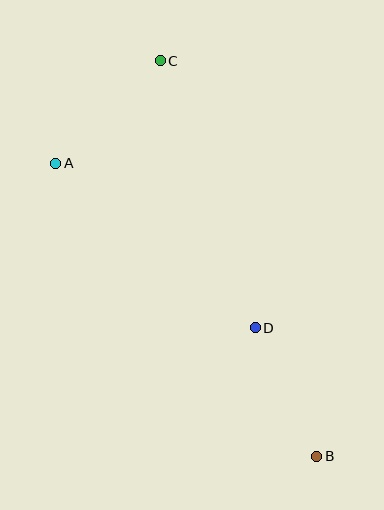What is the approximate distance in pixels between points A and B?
The distance between A and B is approximately 392 pixels.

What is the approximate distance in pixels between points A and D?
The distance between A and D is approximately 258 pixels.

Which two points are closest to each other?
Points B and D are closest to each other.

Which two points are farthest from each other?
Points B and C are farthest from each other.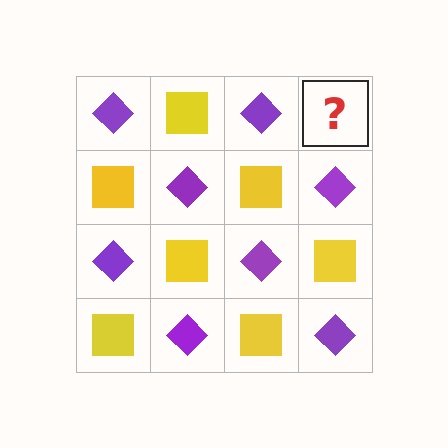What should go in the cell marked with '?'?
The missing cell should contain a yellow square.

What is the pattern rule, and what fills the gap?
The rule is that it alternates purple diamond and yellow square in a checkerboard pattern. The gap should be filled with a yellow square.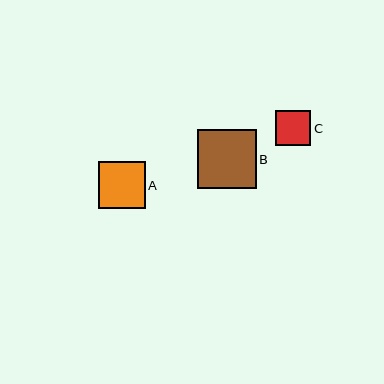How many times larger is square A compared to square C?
Square A is approximately 1.3 times the size of square C.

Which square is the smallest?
Square C is the smallest with a size of approximately 35 pixels.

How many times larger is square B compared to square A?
Square B is approximately 1.3 times the size of square A.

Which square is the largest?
Square B is the largest with a size of approximately 59 pixels.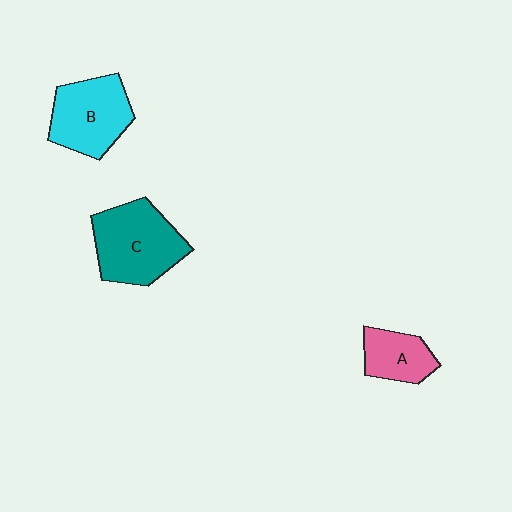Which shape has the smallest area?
Shape A (pink).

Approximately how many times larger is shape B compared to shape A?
Approximately 1.6 times.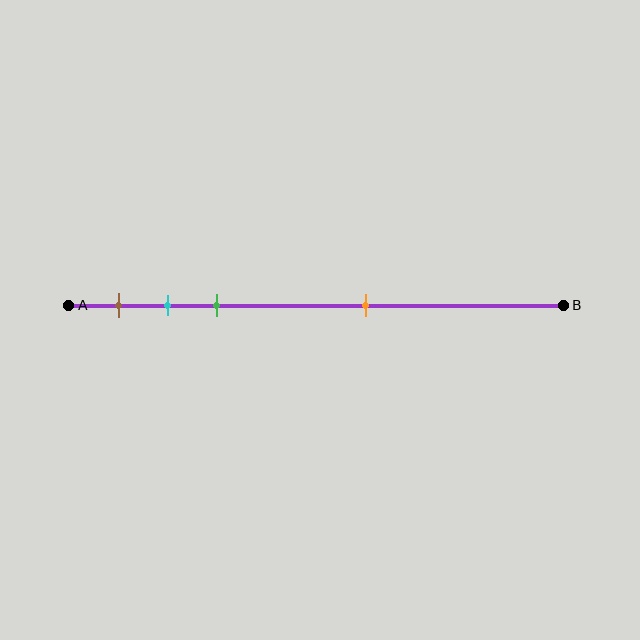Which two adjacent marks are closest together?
The cyan and green marks are the closest adjacent pair.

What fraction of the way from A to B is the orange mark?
The orange mark is approximately 60% (0.6) of the way from A to B.